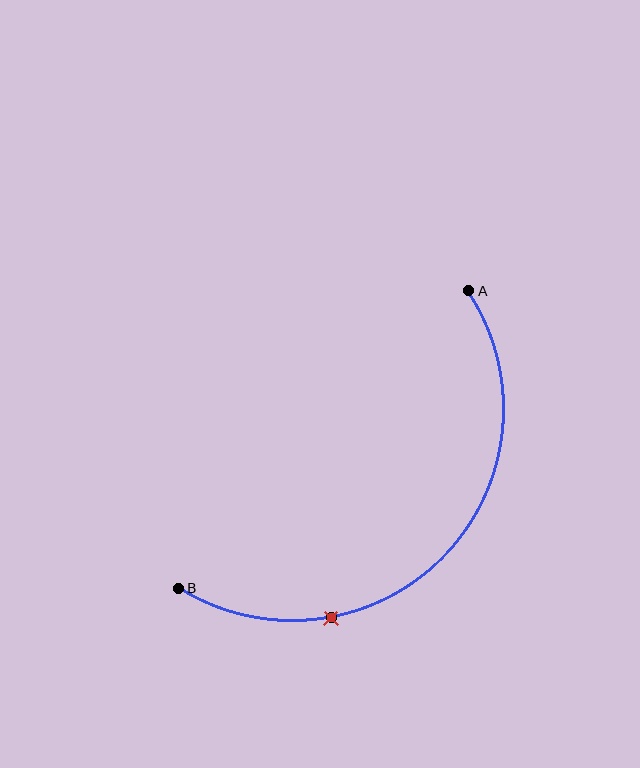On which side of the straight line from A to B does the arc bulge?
The arc bulges below and to the right of the straight line connecting A and B.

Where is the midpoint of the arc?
The arc midpoint is the point on the curve farthest from the straight line joining A and B. It sits below and to the right of that line.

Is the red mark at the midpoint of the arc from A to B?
No. The red mark lies on the arc but is closer to endpoint B. The arc midpoint would be at the point on the curve equidistant along the arc from both A and B.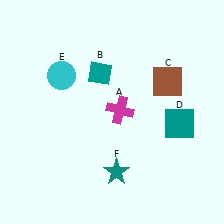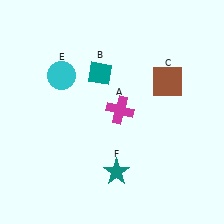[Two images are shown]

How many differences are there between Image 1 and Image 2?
There is 1 difference between the two images.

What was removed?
The teal square (D) was removed in Image 2.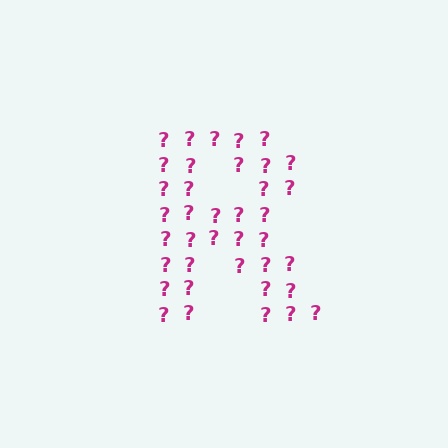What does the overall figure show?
The overall figure shows the letter R.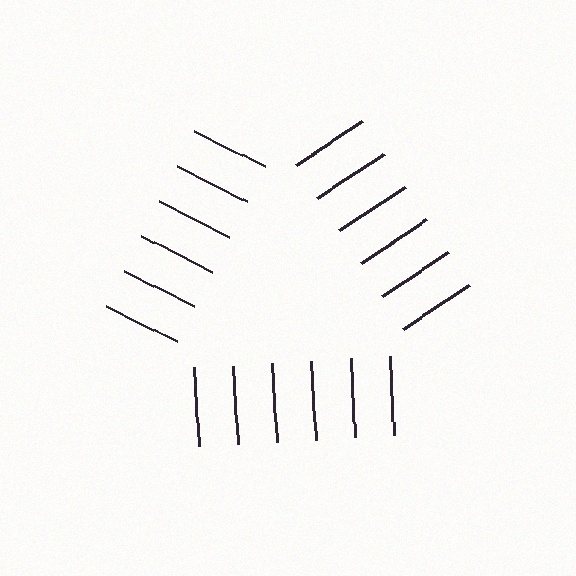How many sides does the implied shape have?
3 sides — the line-ends trace a triangle.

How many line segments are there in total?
18 — 6 along each of the 3 edges.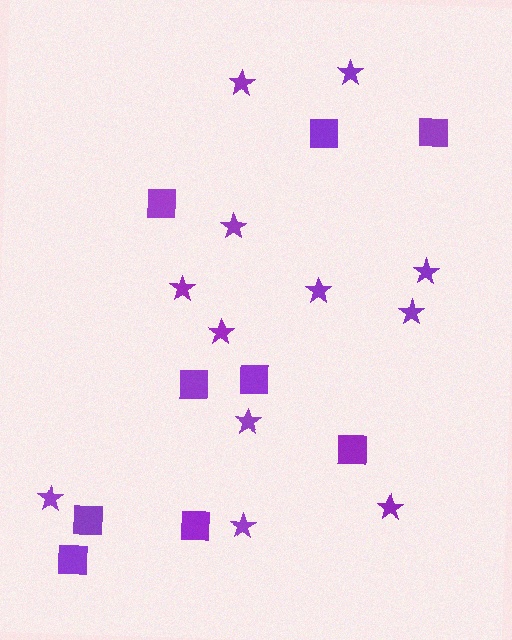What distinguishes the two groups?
There are 2 groups: one group of stars (12) and one group of squares (9).